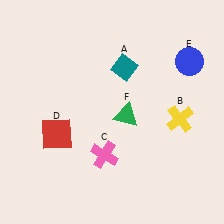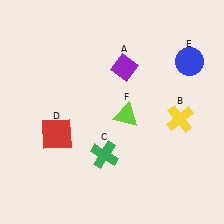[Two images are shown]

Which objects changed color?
A changed from teal to purple. C changed from pink to green. F changed from green to lime.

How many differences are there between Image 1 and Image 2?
There are 3 differences between the two images.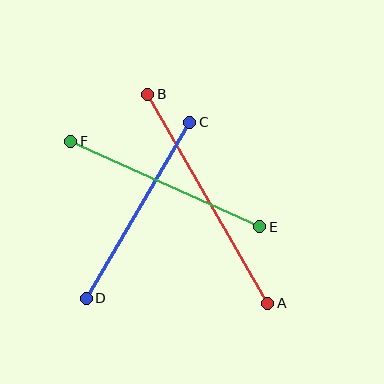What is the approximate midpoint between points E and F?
The midpoint is at approximately (165, 184) pixels.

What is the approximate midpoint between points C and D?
The midpoint is at approximately (138, 210) pixels.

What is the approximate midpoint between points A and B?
The midpoint is at approximately (208, 199) pixels.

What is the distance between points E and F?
The distance is approximately 207 pixels.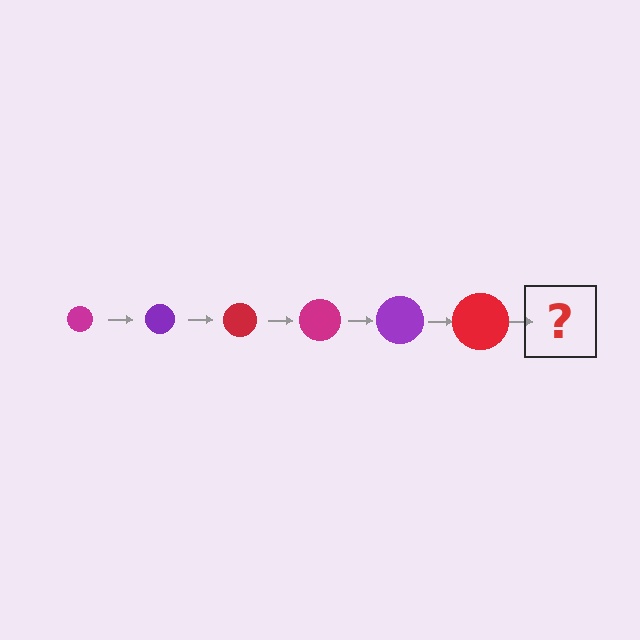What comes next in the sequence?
The next element should be a magenta circle, larger than the previous one.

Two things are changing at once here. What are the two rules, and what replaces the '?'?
The two rules are that the circle grows larger each step and the color cycles through magenta, purple, and red. The '?' should be a magenta circle, larger than the previous one.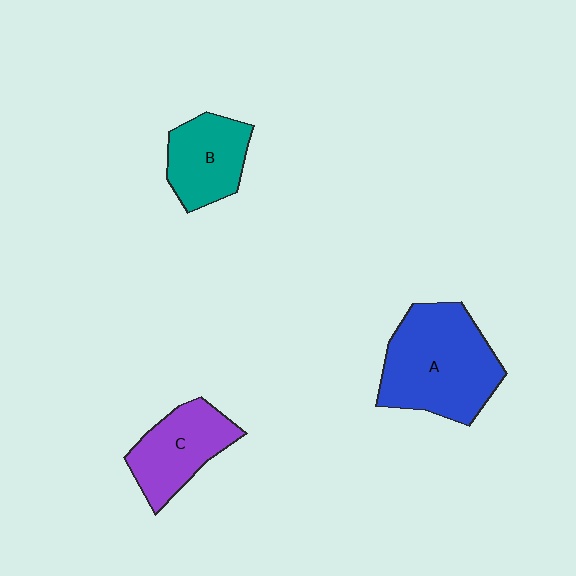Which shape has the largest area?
Shape A (blue).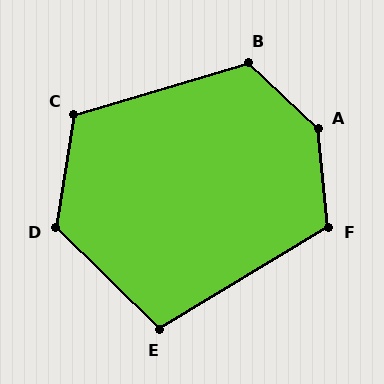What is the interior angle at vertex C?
Approximately 116 degrees (obtuse).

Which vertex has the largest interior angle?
A, at approximately 140 degrees.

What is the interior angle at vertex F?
Approximately 115 degrees (obtuse).